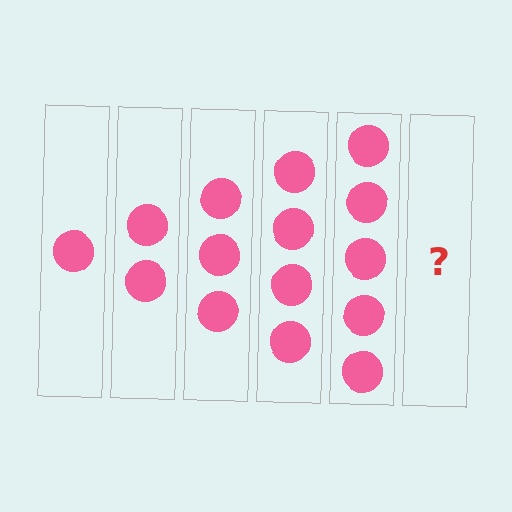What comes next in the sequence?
The next element should be 6 circles.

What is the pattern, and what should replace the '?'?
The pattern is that each step adds one more circle. The '?' should be 6 circles.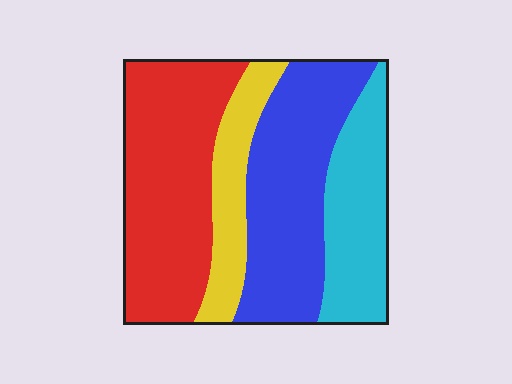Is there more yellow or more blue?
Blue.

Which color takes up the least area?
Yellow, at roughly 15%.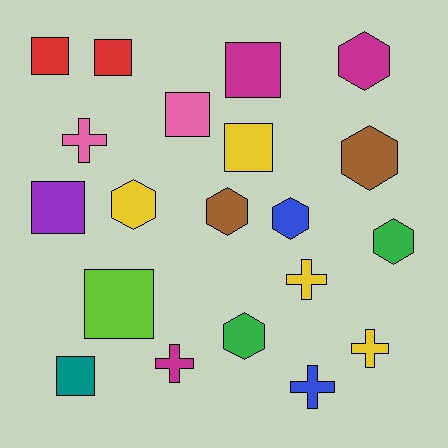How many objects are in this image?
There are 20 objects.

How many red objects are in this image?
There are 2 red objects.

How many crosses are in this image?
There are 5 crosses.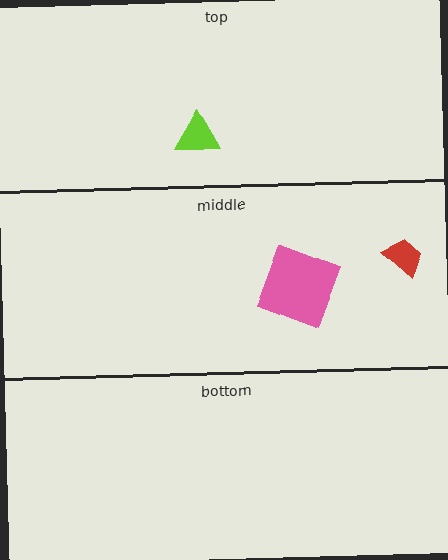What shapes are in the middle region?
The pink square, the red trapezoid.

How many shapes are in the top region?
1.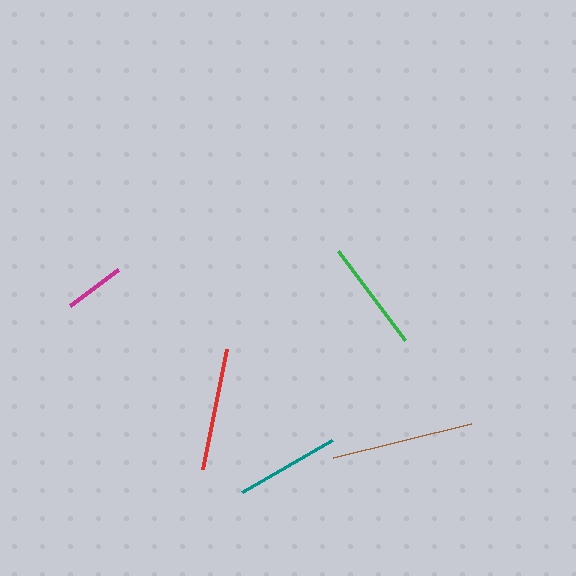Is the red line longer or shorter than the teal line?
The red line is longer than the teal line.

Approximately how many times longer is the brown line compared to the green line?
The brown line is approximately 1.3 times the length of the green line.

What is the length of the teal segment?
The teal segment is approximately 105 pixels long.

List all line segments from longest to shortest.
From longest to shortest: brown, red, green, teal, magenta.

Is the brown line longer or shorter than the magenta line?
The brown line is longer than the magenta line.